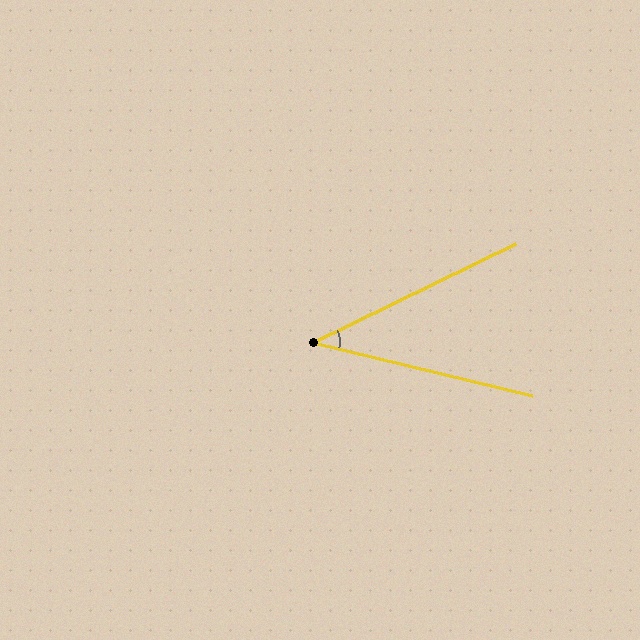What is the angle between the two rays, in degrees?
Approximately 40 degrees.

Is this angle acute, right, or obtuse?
It is acute.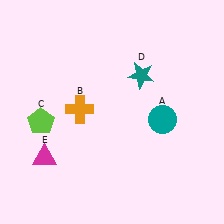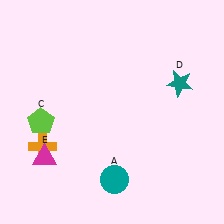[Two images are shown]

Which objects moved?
The objects that moved are: the teal circle (A), the orange cross (B), the teal star (D).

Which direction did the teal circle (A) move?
The teal circle (A) moved down.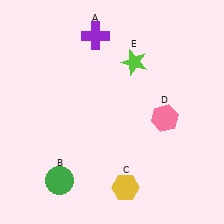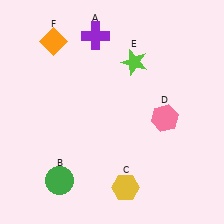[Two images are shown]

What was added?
An orange diamond (F) was added in Image 2.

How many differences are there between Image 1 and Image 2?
There is 1 difference between the two images.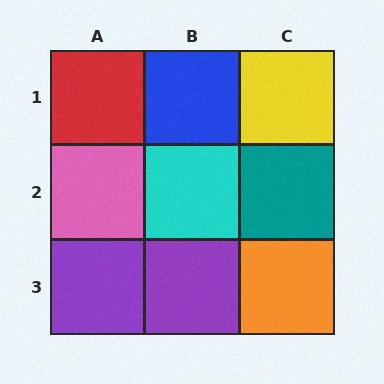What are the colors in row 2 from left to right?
Pink, cyan, teal.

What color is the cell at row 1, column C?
Yellow.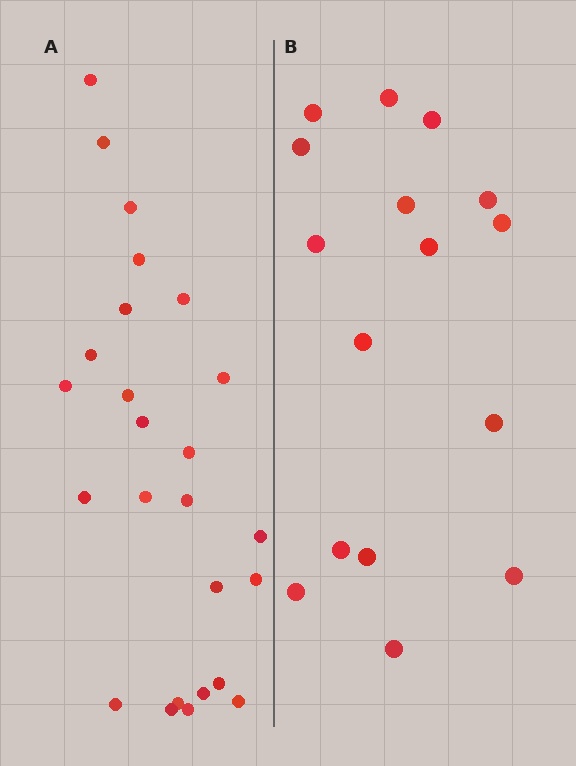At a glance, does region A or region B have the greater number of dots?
Region A (the left region) has more dots.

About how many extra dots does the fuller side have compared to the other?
Region A has roughly 8 or so more dots than region B.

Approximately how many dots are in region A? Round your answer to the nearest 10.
About 20 dots. (The exact count is 25, which rounds to 20.)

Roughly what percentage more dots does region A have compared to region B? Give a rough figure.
About 55% more.